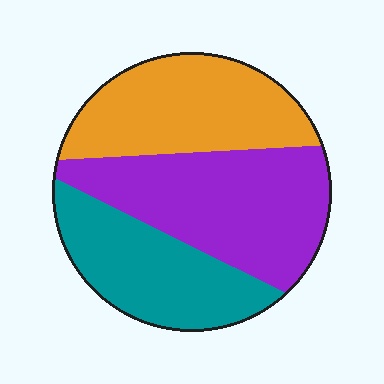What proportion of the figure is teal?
Teal takes up about one quarter (1/4) of the figure.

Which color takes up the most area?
Purple, at roughly 40%.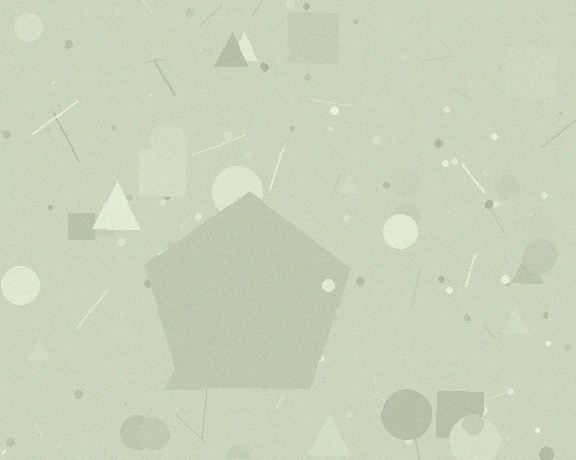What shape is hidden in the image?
A pentagon is hidden in the image.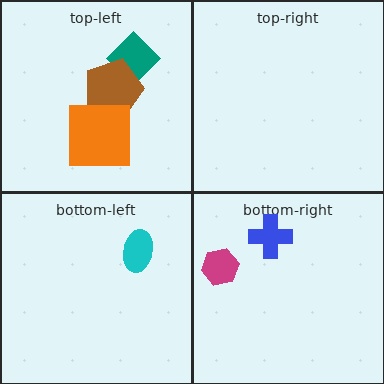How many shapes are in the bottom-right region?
2.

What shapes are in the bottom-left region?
The cyan ellipse.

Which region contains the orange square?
The top-left region.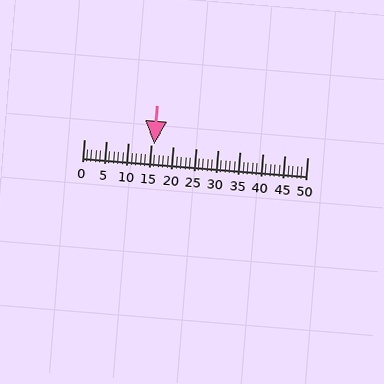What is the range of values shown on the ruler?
The ruler shows values from 0 to 50.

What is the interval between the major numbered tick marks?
The major tick marks are spaced 5 units apart.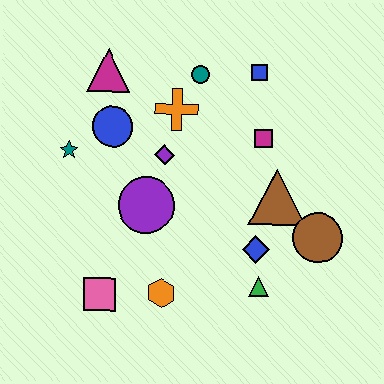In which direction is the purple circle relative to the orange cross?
The purple circle is below the orange cross.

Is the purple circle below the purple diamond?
Yes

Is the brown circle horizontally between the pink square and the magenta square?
No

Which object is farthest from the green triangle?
The magenta triangle is farthest from the green triangle.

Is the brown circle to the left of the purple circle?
No